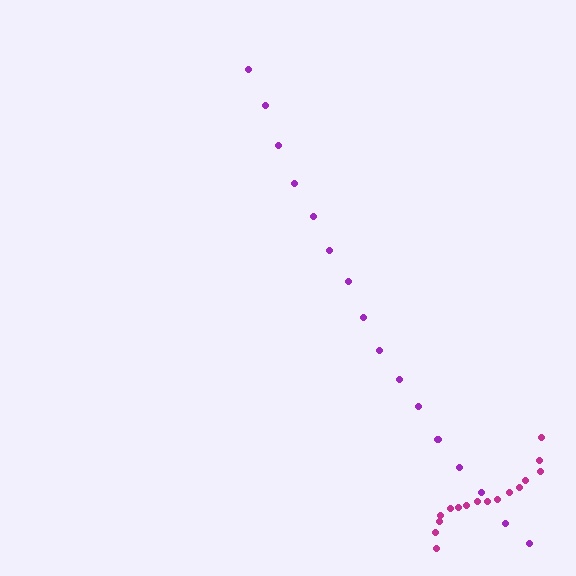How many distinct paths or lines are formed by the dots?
There are 2 distinct paths.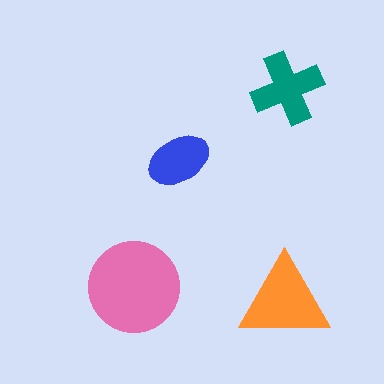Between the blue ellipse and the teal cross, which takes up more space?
The teal cross.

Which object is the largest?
The pink circle.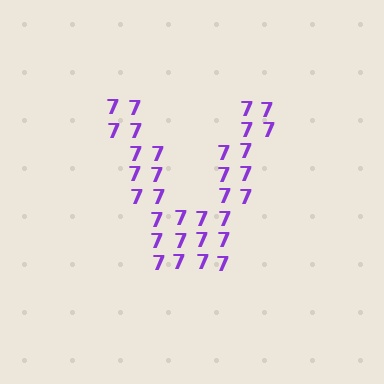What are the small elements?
The small elements are digit 7's.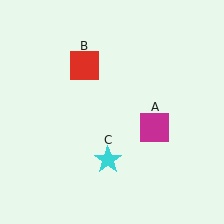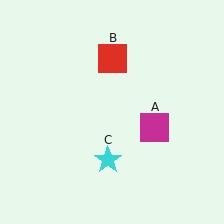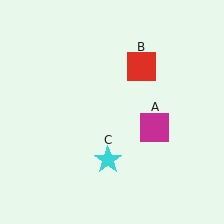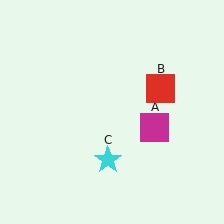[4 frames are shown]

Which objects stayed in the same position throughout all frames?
Magenta square (object A) and cyan star (object C) remained stationary.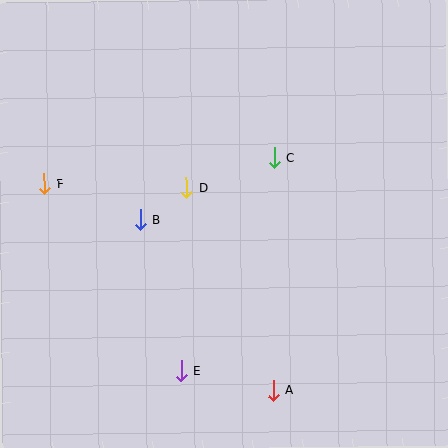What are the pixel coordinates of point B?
Point B is at (140, 219).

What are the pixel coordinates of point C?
Point C is at (275, 158).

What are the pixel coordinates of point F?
Point F is at (44, 184).